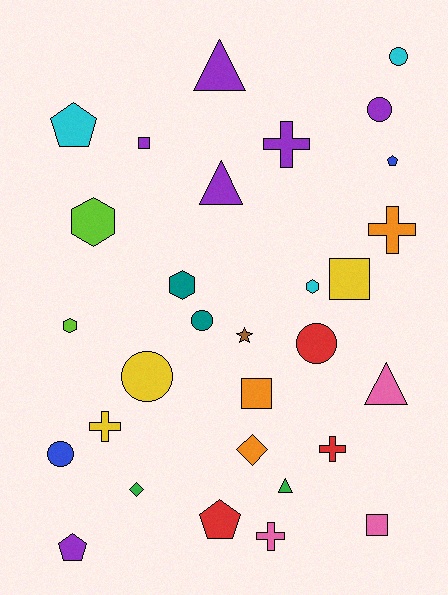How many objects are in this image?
There are 30 objects.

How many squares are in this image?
There are 4 squares.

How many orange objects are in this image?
There are 3 orange objects.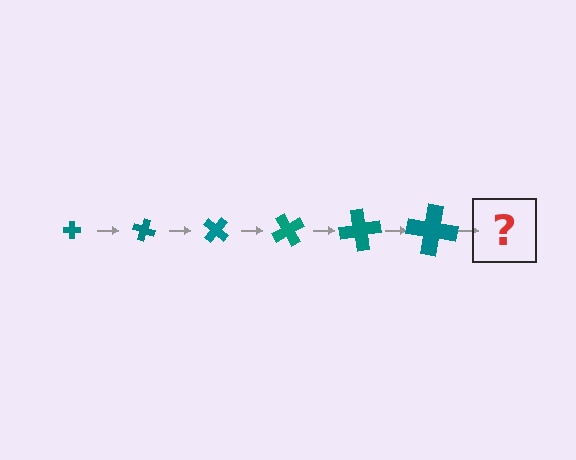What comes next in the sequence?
The next element should be a cross, larger than the previous one and rotated 120 degrees from the start.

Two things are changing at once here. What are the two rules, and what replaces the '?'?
The two rules are that the cross grows larger each step and it rotates 20 degrees each step. The '?' should be a cross, larger than the previous one and rotated 120 degrees from the start.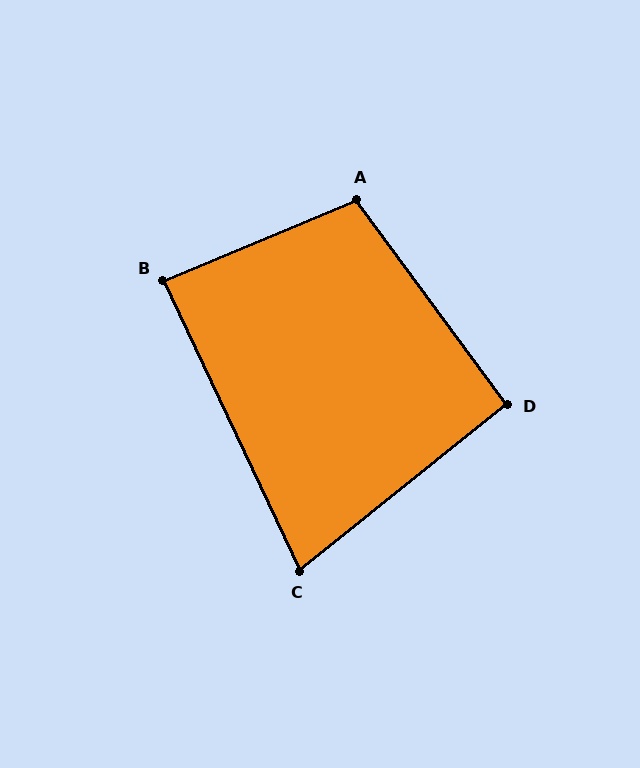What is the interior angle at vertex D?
Approximately 92 degrees (approximately right).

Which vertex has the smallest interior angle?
C, at approximately 76 degrees.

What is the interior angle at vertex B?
Approximately 88 degrees (approximately right).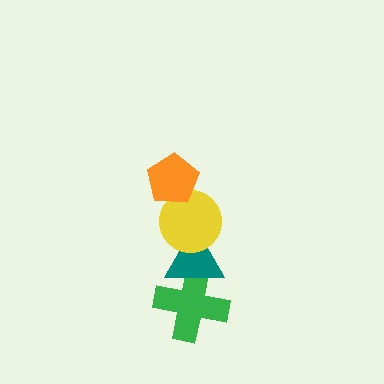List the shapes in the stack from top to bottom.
From top to bottom: the orange pentagon, the yellow circle, the teal triangle, the green cross.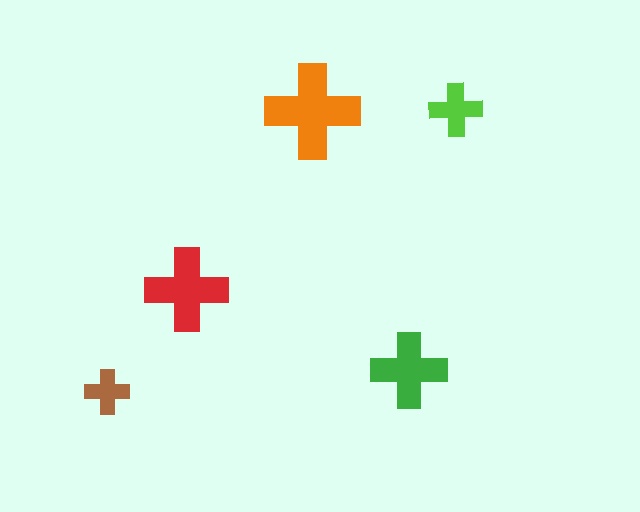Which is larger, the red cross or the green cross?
The red one.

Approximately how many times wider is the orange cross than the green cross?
About 1.5 times wider.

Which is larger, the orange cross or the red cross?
The orange one.